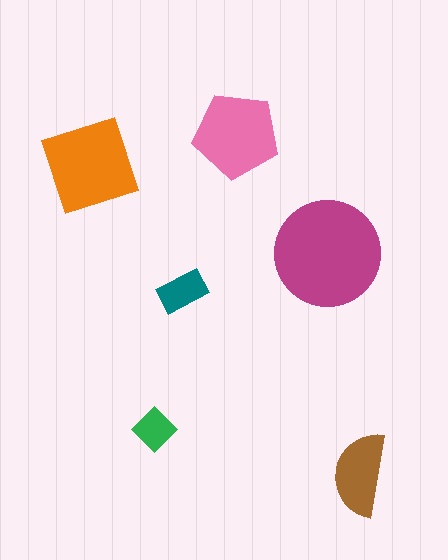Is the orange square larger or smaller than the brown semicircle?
Larger.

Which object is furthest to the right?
The brown semicircle is rightmost.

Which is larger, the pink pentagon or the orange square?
The orange square.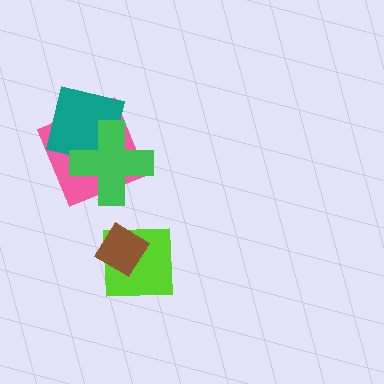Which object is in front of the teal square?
The green cross is in front of the teal square.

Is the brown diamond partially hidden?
No, no other shape covers it.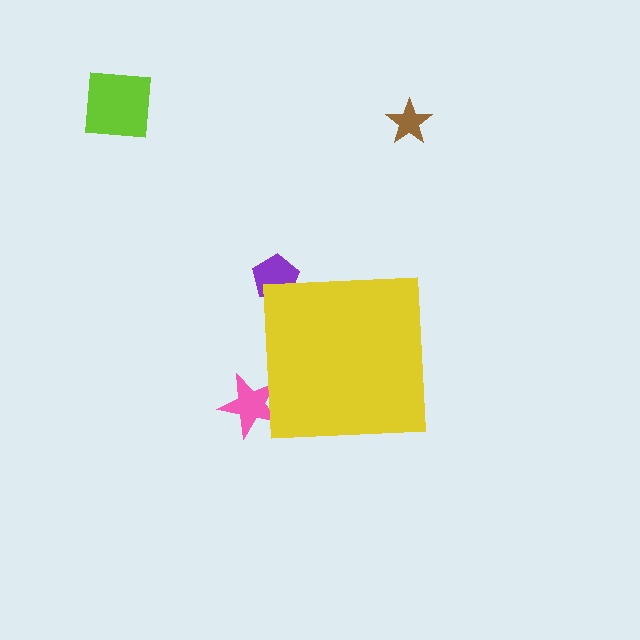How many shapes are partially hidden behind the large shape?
2 shapes are partially hidden.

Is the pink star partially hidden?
Yes, the pink star is partially hidden behind the yellow square.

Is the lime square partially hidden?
No, the lime square is fully visible.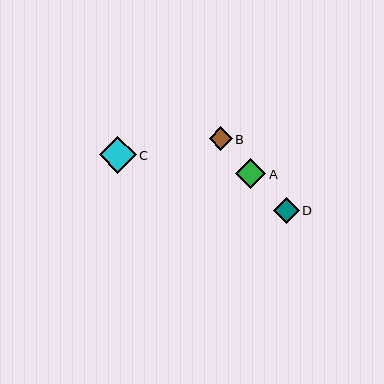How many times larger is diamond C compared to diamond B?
Diamond C is approximately 1.6 times the size of diamond B.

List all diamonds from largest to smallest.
From largest to smallest: C, A, D, B.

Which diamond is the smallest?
Diamond B is the smallest with a size of approximately 23 pixels.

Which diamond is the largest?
Diamond C is the largest with a size of approximately 36 pixels.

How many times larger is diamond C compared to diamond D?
Diamond C is approximately 1.4 times the size of diamond D.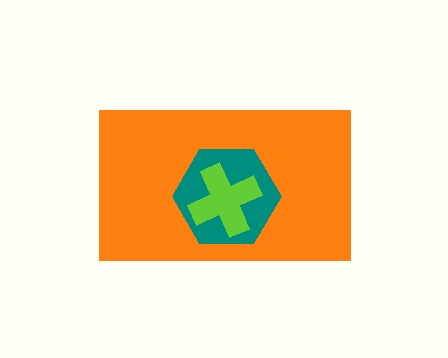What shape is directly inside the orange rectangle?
The teal hexagon.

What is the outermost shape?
The orange rectangle.